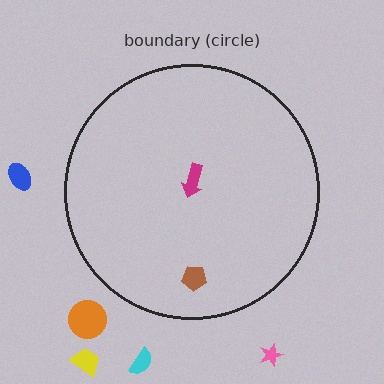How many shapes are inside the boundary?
2 inside, 5 outside.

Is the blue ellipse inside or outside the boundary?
Outside.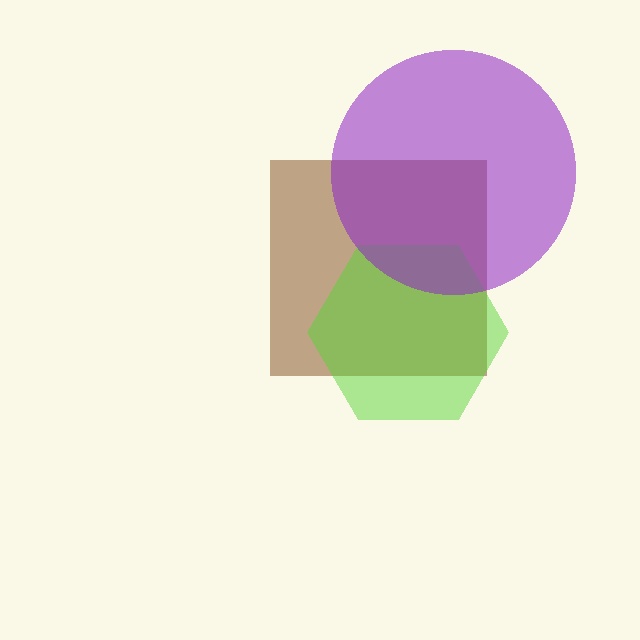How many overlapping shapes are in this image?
There are 3 overlapping shapes in the image.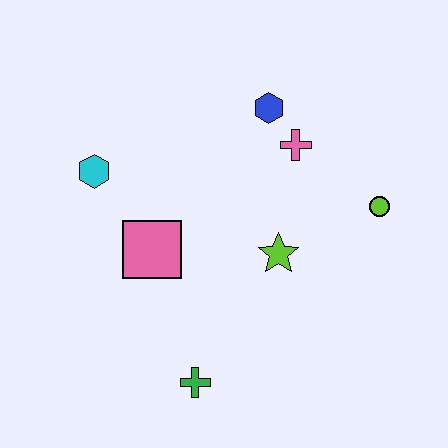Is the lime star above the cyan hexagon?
No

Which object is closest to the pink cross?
The blue hexagon is closest to the pink cross.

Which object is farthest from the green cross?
The blue hexagon is farthest from the green cross.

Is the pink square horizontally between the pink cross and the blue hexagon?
No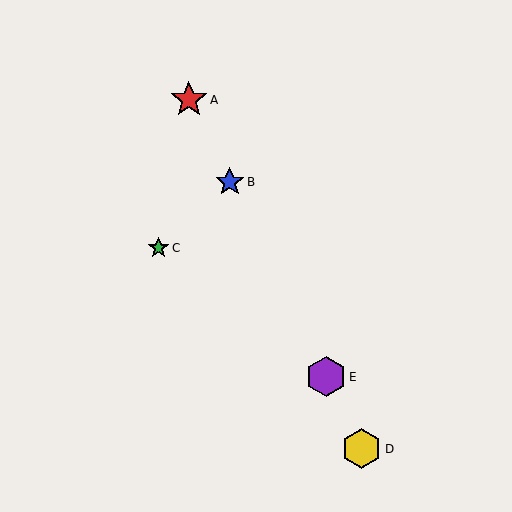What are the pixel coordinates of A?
Object A is at (189, 100).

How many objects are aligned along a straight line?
4 objects (A, B, D, E) are aligned along a straight line.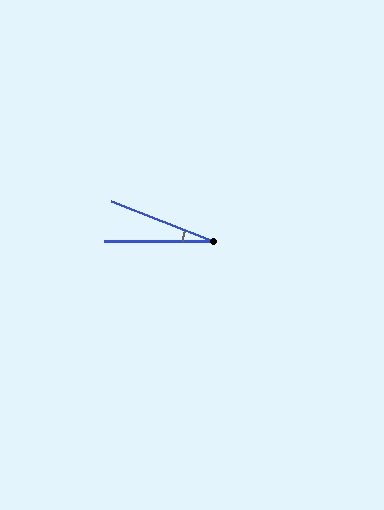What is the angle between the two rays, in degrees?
Approximately 21 degrees.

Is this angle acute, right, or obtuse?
It is acute.